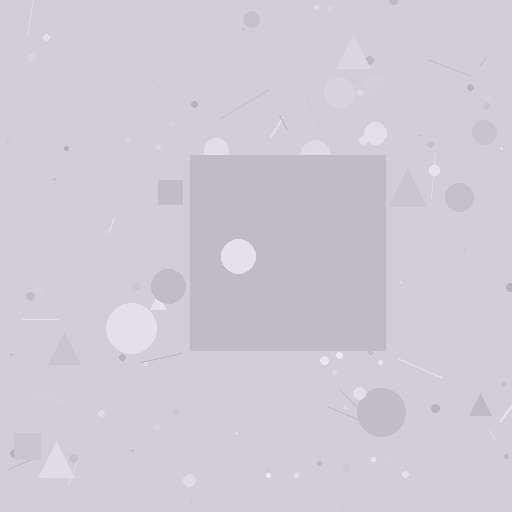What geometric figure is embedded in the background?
A square is embedded in the background.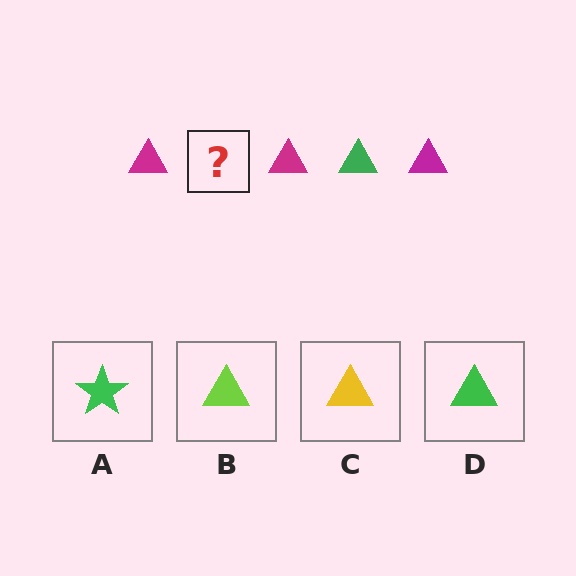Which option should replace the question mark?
Option D.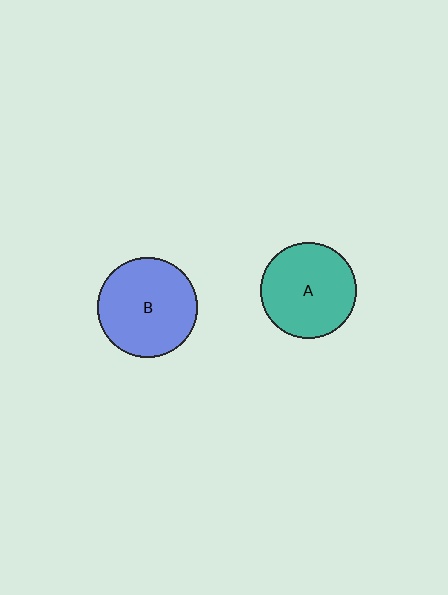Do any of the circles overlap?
No, none of the circles overlap.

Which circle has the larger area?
Circle B (blue).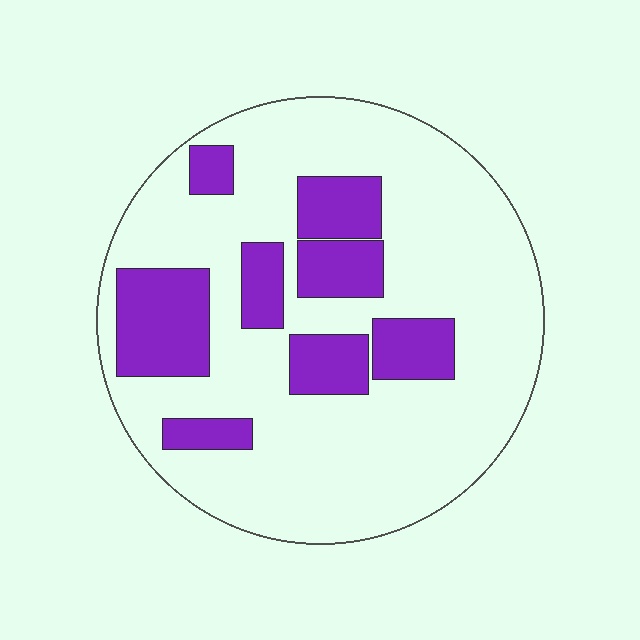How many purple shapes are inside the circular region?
8.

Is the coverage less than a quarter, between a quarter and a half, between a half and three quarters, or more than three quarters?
Between a quarter and a half.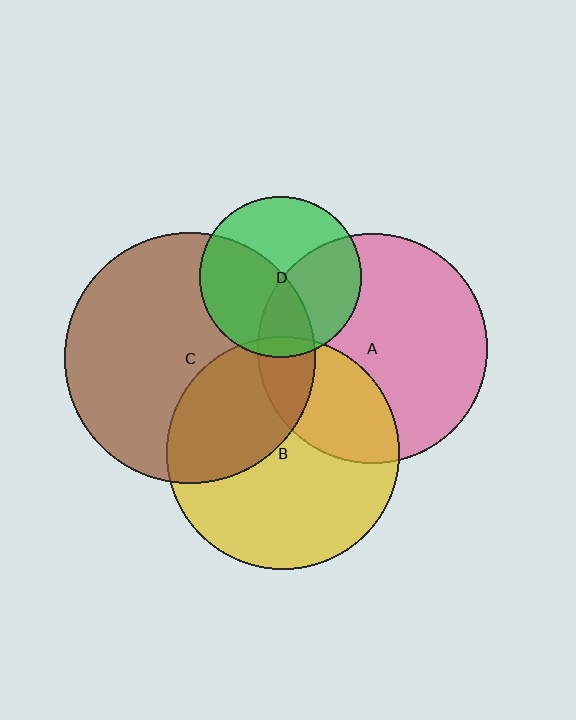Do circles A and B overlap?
Yes.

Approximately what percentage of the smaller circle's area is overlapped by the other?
Approximately 30%.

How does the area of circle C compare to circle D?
Approximately 2.4 times.